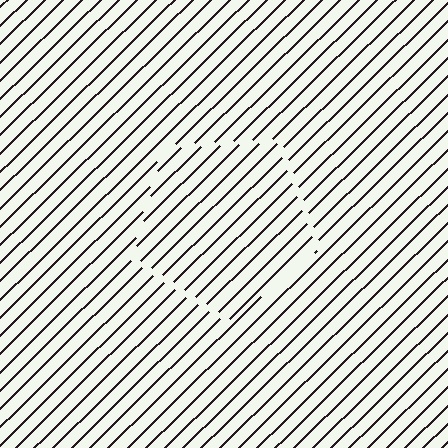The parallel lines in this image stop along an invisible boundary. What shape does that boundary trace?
An illusory pentagon. The interior of the shape contains the same grating, shifted by half a period — the contour is defined by the phase discontinuity where line-ends from the inner and outer gratings abut.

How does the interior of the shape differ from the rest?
The interior of the shape contains the same grating, shifted by half a period — the contour is defined by the phase discontinuity where line-ends from the inner and outer gratings abut.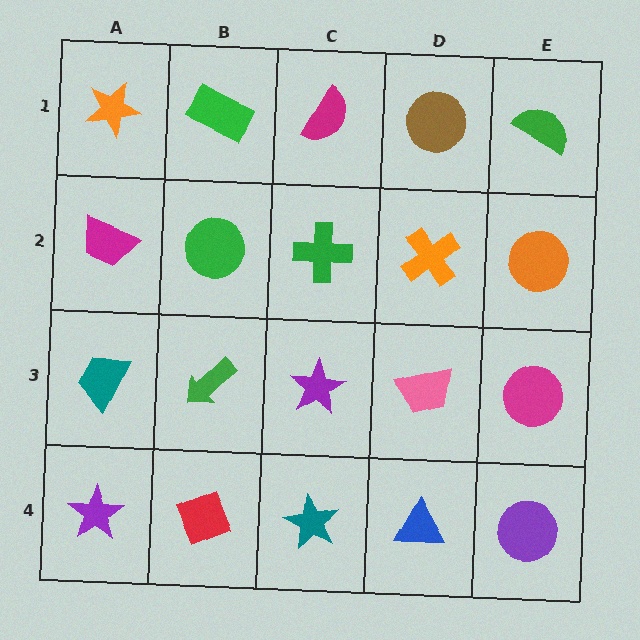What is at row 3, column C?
A purple star.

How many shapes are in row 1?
5 shapes.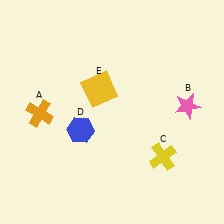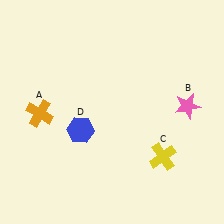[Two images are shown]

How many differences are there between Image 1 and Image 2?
There is 1 difference between the two images.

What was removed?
The yellow square (E) was removed in Image 2.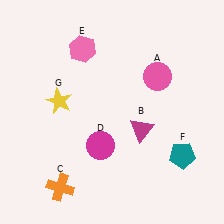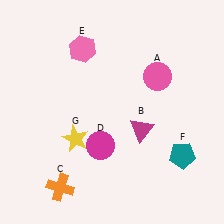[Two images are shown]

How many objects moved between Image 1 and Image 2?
1 object moved between the two images.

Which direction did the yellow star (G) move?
The yellow star (G) moved down.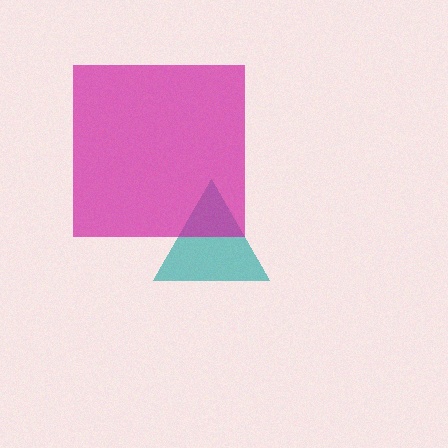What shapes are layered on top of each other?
The layered shapes are: a teal triangle, a magenta square.